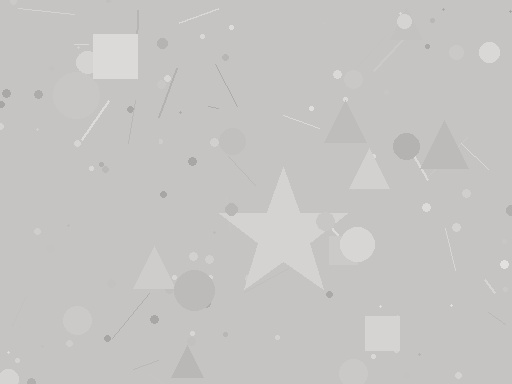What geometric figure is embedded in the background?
A star is embedded in the background.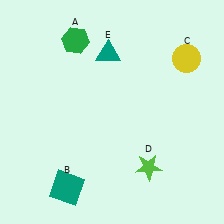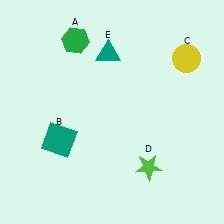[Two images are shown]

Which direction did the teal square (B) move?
The teal square (B) moved up.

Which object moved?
The teal square (B) moved up.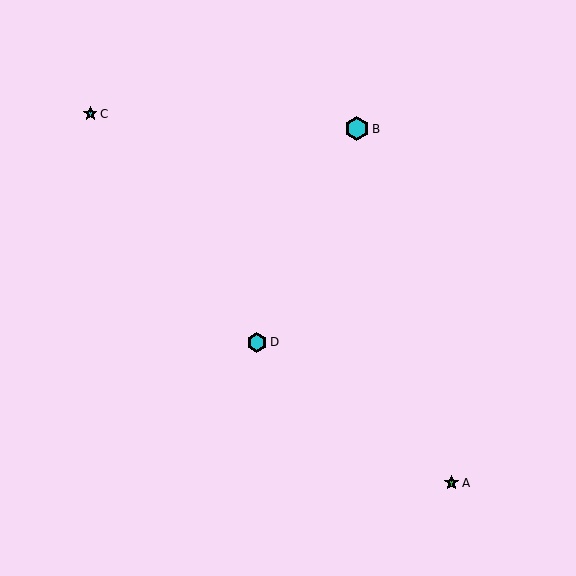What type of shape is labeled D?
Shape D is a cyan hexagon.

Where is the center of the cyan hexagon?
The center of the cyan hexagon is at (357, 129).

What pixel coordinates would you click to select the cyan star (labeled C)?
Click at (90, 114) to select the cyan star C.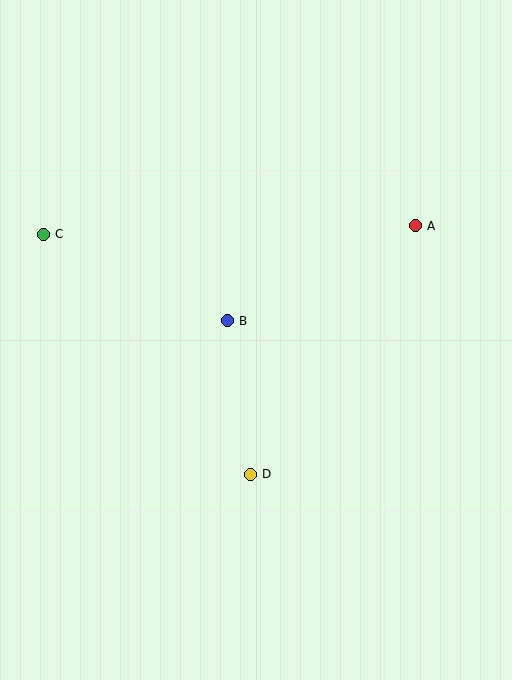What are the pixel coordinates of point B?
Point B is at (227, 321).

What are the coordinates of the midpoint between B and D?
The midpoint between B and D is at (239, 397).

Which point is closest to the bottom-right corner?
Point D is closest to the bottom-right corner.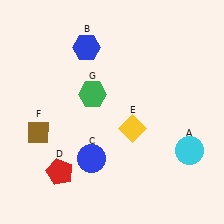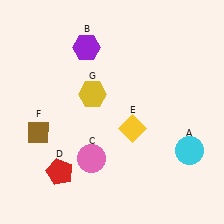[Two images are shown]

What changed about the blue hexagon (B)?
In Image 1, B is blue. In Image 2, it changed to purple.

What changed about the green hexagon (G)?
In Image 1, G is green. In Image 2, it changed to yellow.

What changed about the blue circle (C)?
In Image 1, C is blue. In Image 2, it changed to pink.